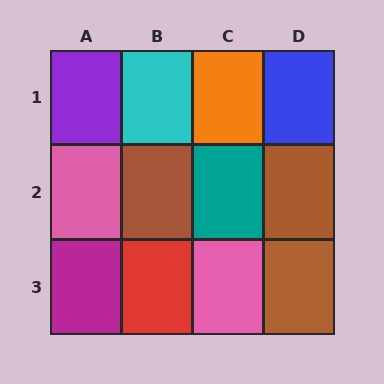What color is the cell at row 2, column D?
Brown.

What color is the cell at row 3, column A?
Magenta.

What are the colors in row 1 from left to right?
Purple, cyan, orange, blue.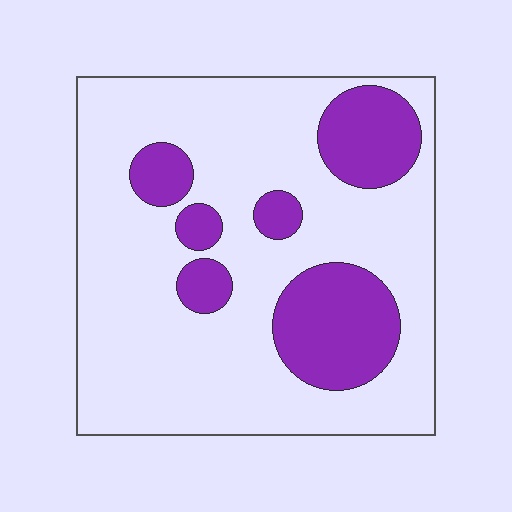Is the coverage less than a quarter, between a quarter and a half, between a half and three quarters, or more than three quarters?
Less than a quarter.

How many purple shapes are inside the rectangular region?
6.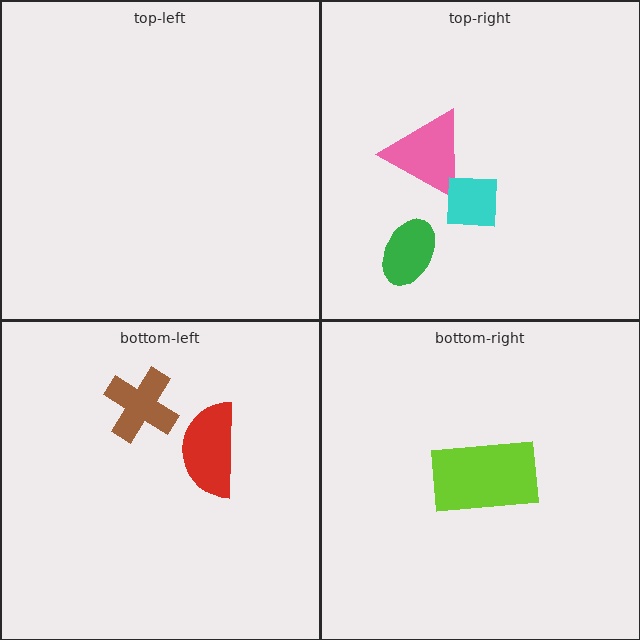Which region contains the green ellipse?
The top-right region.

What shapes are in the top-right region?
The green ellipse, the pink triangle, the cyan square.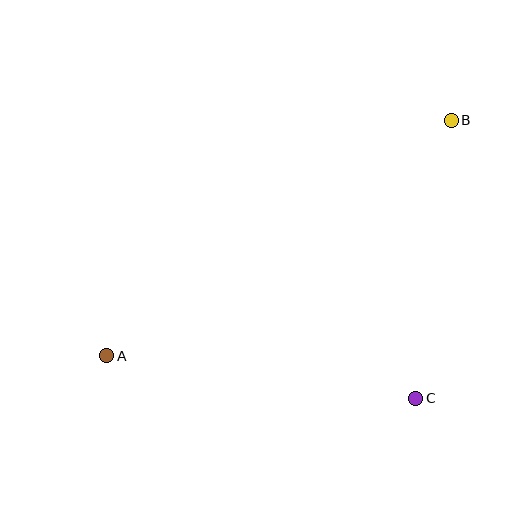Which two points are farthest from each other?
Points A and B are farthest from each other.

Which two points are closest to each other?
Points B and C are closest to each other.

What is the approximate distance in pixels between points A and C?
The distance between A and C is approximately 312 pixels.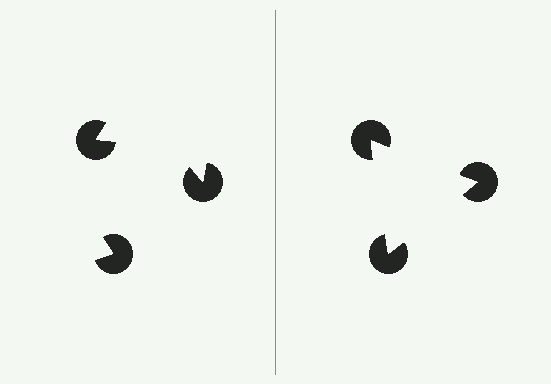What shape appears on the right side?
An illusory triangle.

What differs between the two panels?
The pac-man discs are positioned identically on both sides; only the wedge orientations differ. On the right they align to a triangle; on the left they are misaligned.